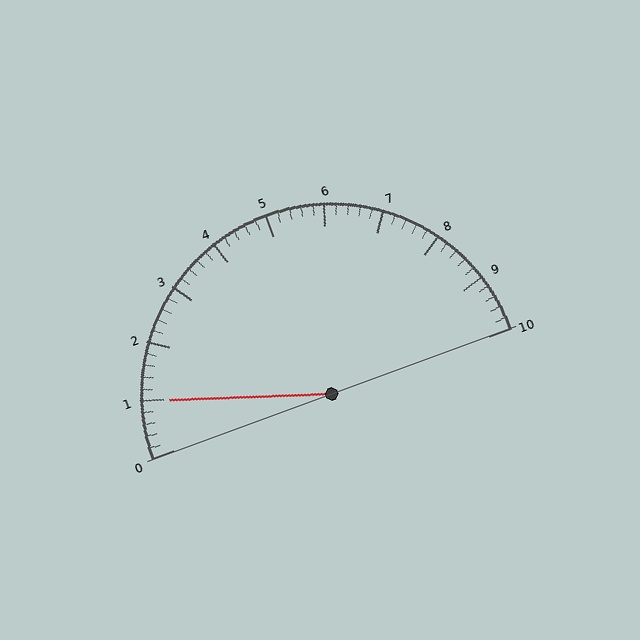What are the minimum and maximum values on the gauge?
The gauge ranges from 0 to 10.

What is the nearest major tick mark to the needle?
The nearest major tick mark is 1.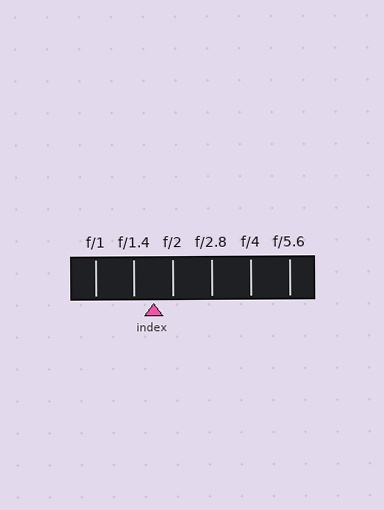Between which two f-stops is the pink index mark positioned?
The index mark is between f/1.4 and f/2.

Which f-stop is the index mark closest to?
The index mark is closest to f/2.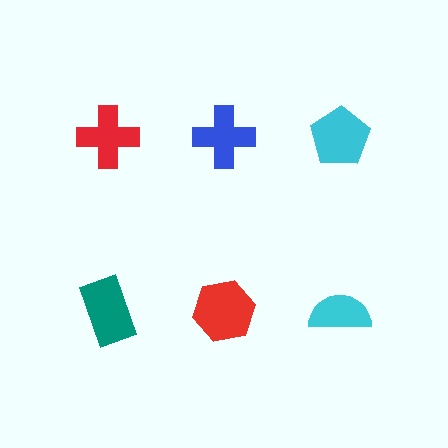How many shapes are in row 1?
3 shapes.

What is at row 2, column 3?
A cyan semicircle.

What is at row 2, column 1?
A teal rectangle.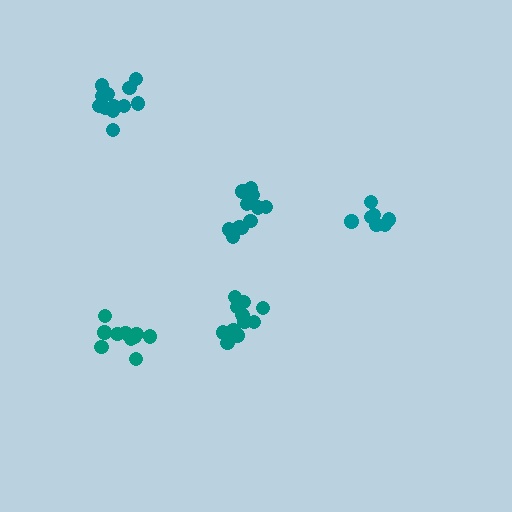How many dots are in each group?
Group 1: 12 dots, Group 2: 12 dots, Group 3: 10 dots, Group 4: 12 dots, Group 5: 7 dots (53 total).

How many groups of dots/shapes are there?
There are 5 groups.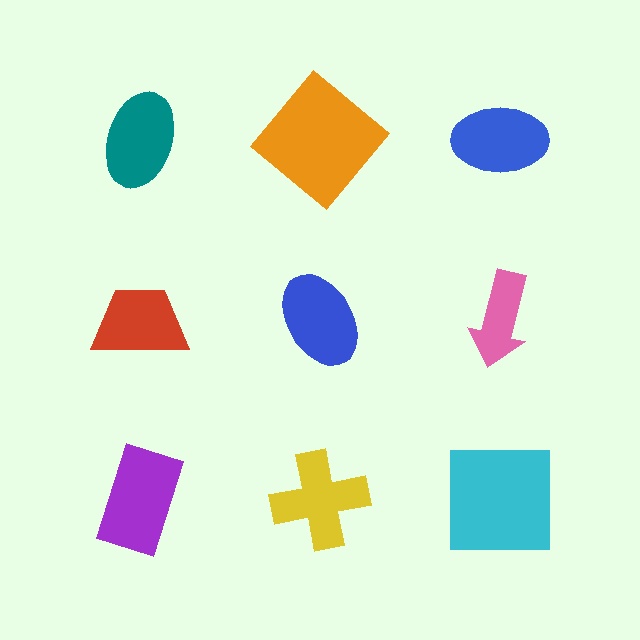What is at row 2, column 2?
A blue ellipse.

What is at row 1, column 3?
A blue ellipse.